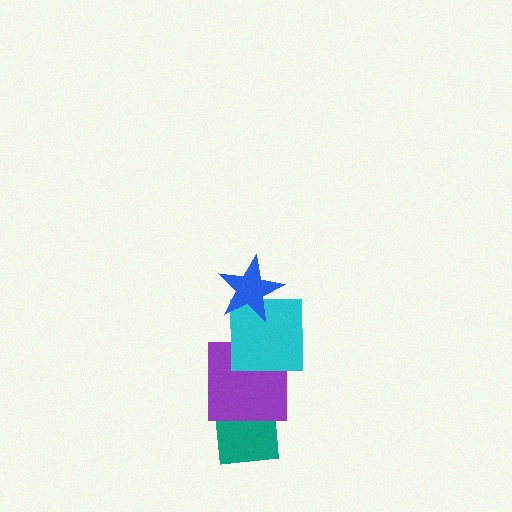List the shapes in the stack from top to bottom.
From top to bottom: the blue star, the cyan square, the purple square, the teal square.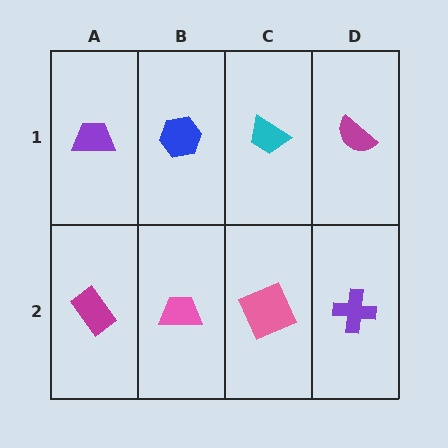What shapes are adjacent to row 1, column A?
A magenta rectangle (row 2, column A), a blue hexagon (row 1, column B).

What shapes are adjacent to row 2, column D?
A magenta semicircle (row 1, column D), a pink square (row 2, column C).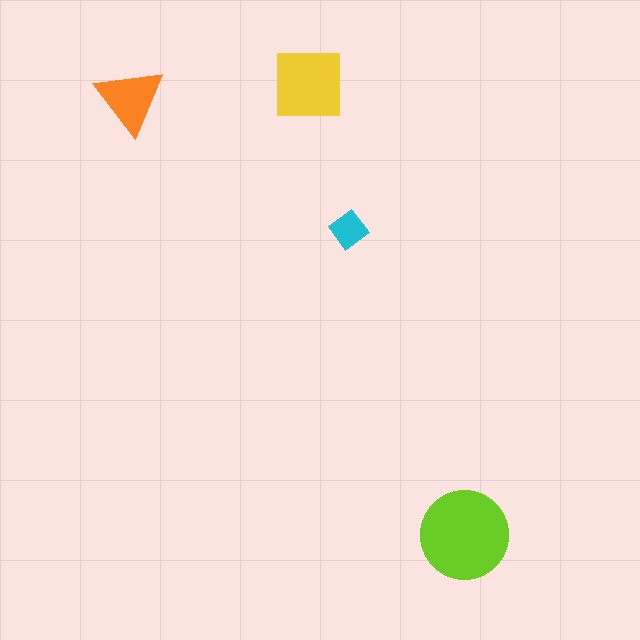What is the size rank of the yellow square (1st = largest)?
2nd.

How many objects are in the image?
There are 4 objects in the image.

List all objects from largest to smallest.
The lime circle, the yellow square, the orange triangle, the cyan diamond.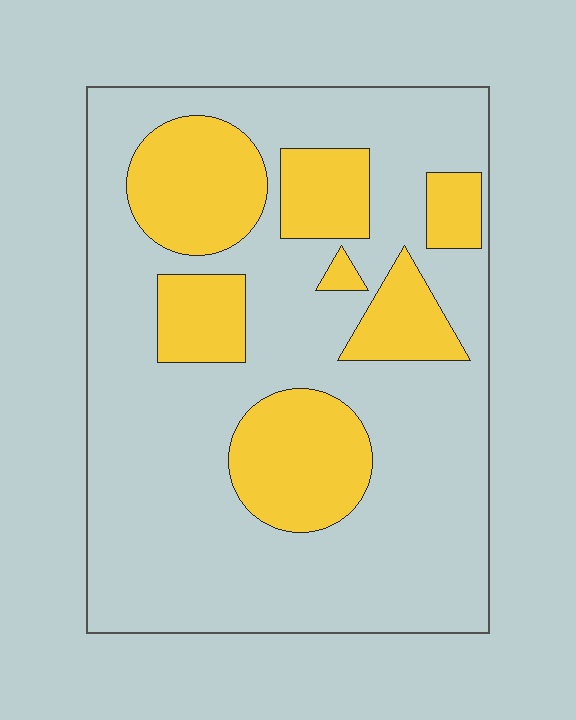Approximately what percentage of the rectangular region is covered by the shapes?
Approximately 30%.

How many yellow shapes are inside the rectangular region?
7.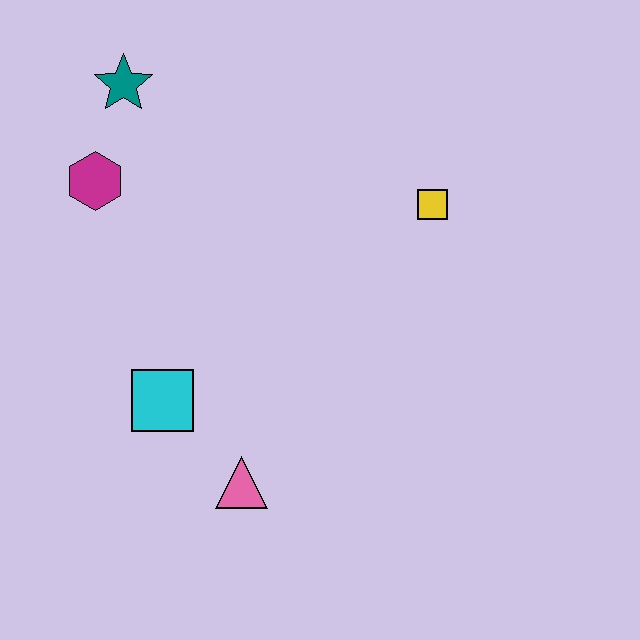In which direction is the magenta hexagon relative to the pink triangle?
The magenta hexagon is above the pink triangle.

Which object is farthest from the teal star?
The pink triangle is farthest from the teal star.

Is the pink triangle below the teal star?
Yes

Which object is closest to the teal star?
The magenta hexagon is closest to the teal star.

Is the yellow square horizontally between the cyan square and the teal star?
No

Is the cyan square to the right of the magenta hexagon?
Yes